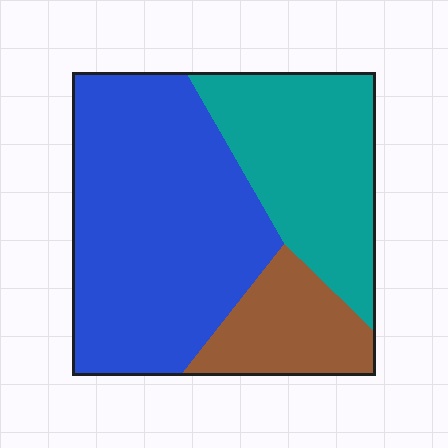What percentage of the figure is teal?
Teal takes up between a quarter and a half of the figure.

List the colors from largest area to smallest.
From largest to smallest: blue, teal, brown.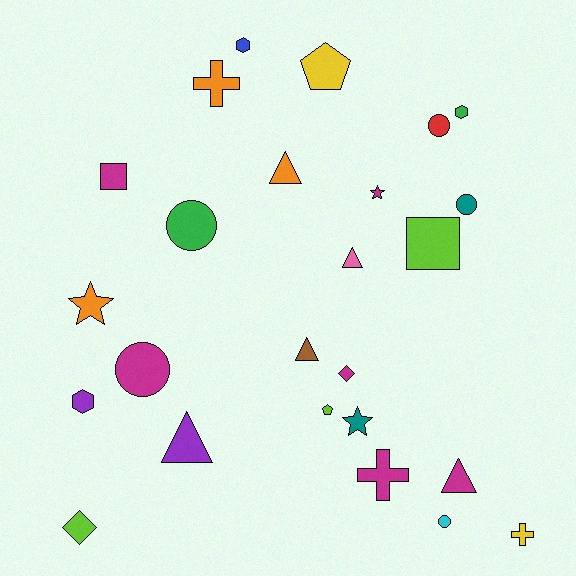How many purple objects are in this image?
There are 2 purple objects.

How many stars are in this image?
There are 3 stars.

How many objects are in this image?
There are 25 objects.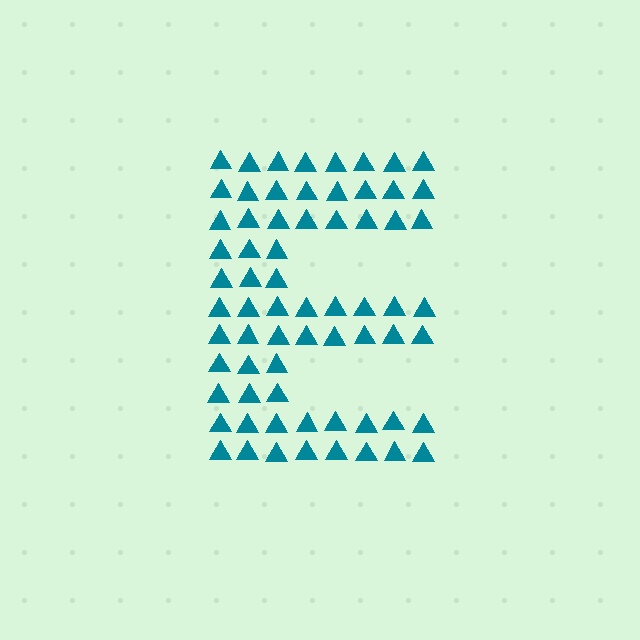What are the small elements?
The small elements are triangles.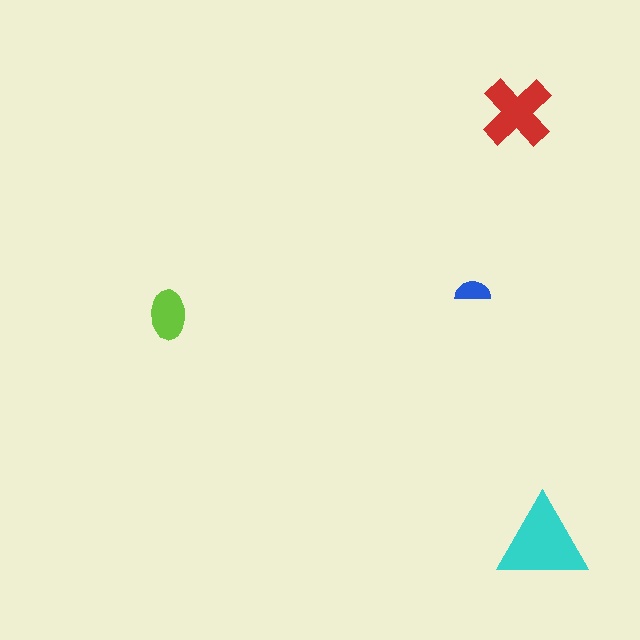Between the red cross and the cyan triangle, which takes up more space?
The cyan triangle.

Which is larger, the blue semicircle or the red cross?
The red cross.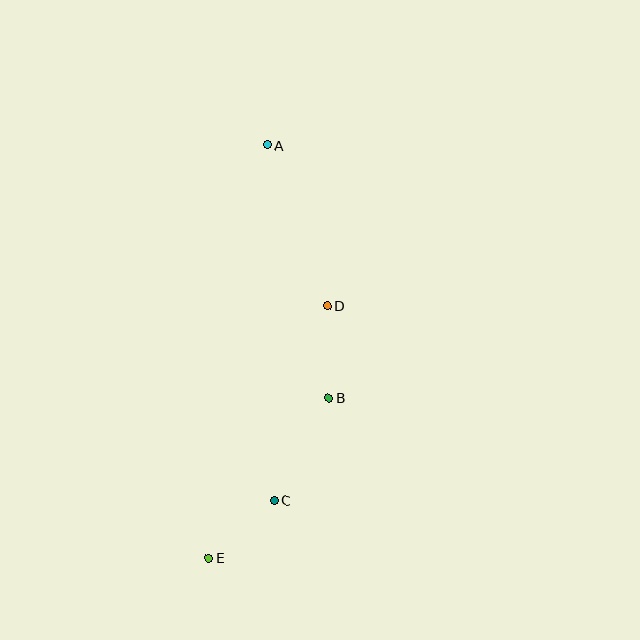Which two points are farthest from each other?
Points A and E are farthest from each other.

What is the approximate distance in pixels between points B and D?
The distance between B and D is approximately 92 pixels.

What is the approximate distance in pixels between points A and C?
The distance between A and C is approximately 356 pixels.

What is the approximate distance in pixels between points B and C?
The distance between B and C is approximately 116 pixels.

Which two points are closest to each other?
Points C and E are closest to each other.